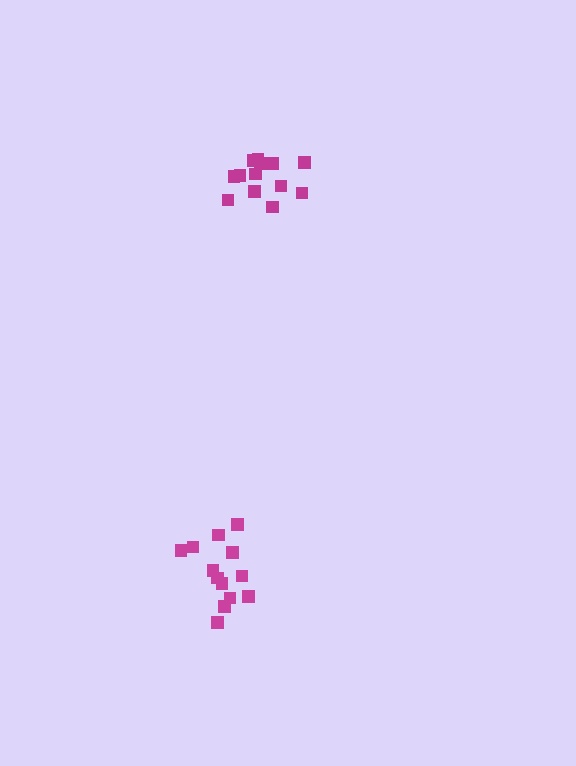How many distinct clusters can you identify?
There are 2 distinct clusters.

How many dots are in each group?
Group 1: 13 dots, Group 2: 13 dots (26 total).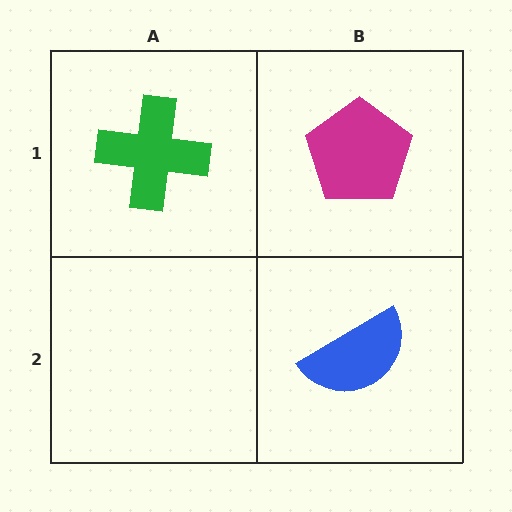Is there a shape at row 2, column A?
No, that cell is empty.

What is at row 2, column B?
A blue semicircle.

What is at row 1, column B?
A magenta pentagon.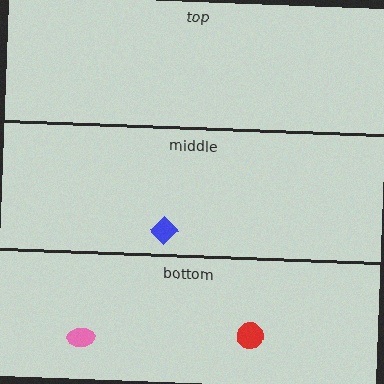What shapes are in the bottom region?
The red circle, the pink ellipse.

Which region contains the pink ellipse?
The bottom region.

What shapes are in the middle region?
The blue diamond.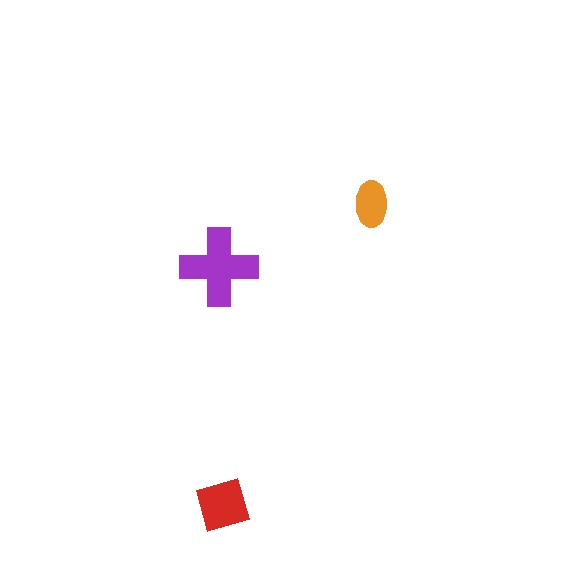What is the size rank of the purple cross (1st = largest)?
1st.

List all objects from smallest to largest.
The orange ellipse, the red square, the purple cross.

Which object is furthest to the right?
The orange ellipse is rightmost.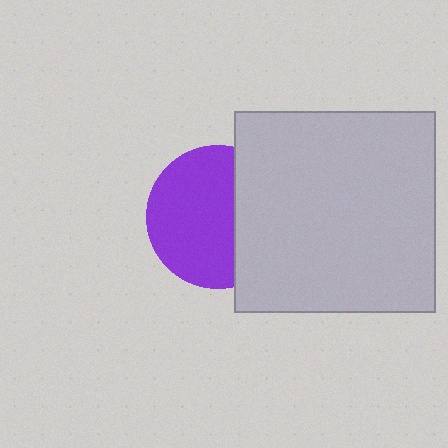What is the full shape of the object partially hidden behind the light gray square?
The partially hidden object is a purple circle.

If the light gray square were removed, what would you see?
You would see the complete purple circle.